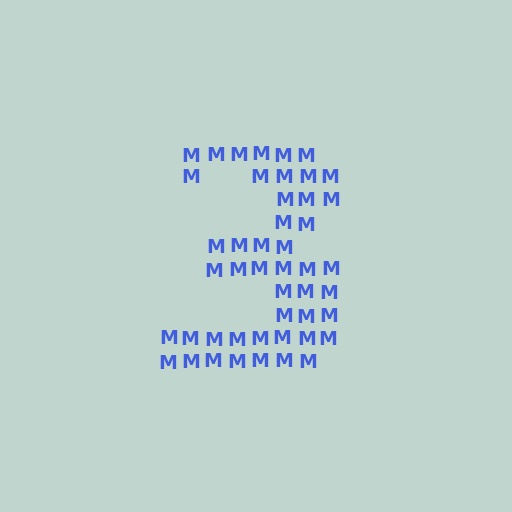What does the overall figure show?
The overall figure shows the digit 3.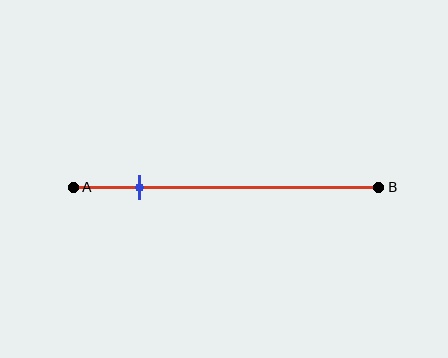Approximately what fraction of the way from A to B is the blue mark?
The blue mark is approximately 20% of the way from A to B.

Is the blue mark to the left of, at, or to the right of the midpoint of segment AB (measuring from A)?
The blue mark is to the left of the midpoint of segment AB.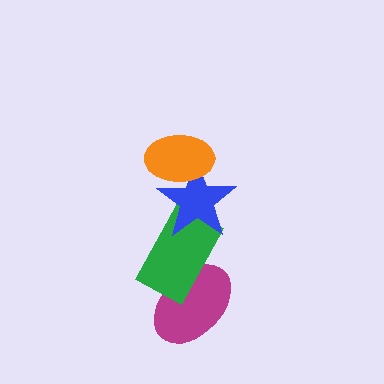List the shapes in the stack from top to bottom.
From top to bottom: the orange ellipse, the blue star, the green rectangle, the magenta ellipse.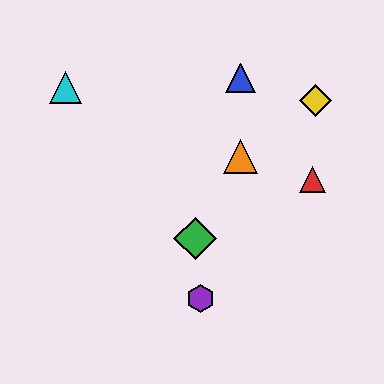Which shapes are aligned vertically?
The blue triangle, the orange triangle are aligned vertically.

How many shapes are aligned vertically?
2 shapes (the blue triangle, the orange triangle) are aligned vertically.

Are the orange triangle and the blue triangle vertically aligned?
Yes, both are at x≈240.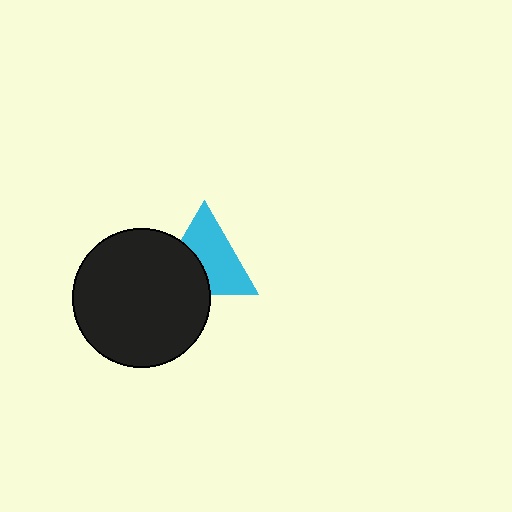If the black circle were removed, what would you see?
You would see the complete cyan triangle.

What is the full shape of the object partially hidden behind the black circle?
The partially hidden object is a cyan triangle.